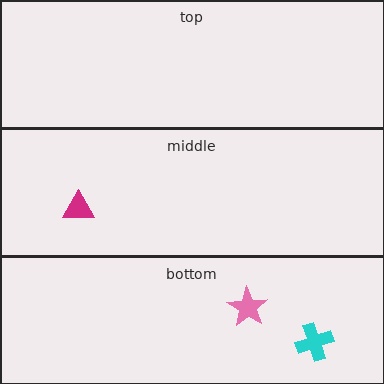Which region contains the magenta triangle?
The middle region.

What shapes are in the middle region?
The magenta triangle.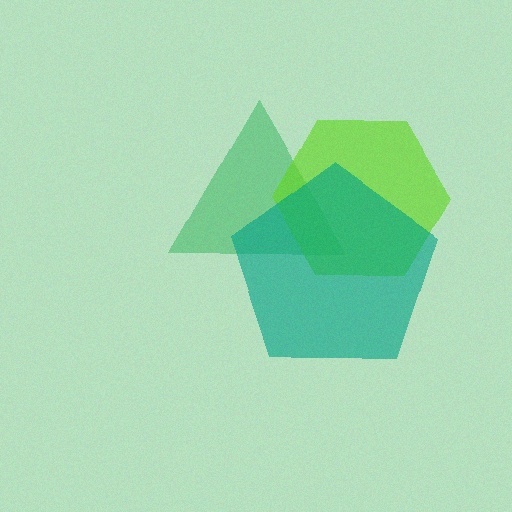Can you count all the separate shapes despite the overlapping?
Yes, there are 3 separate shapes.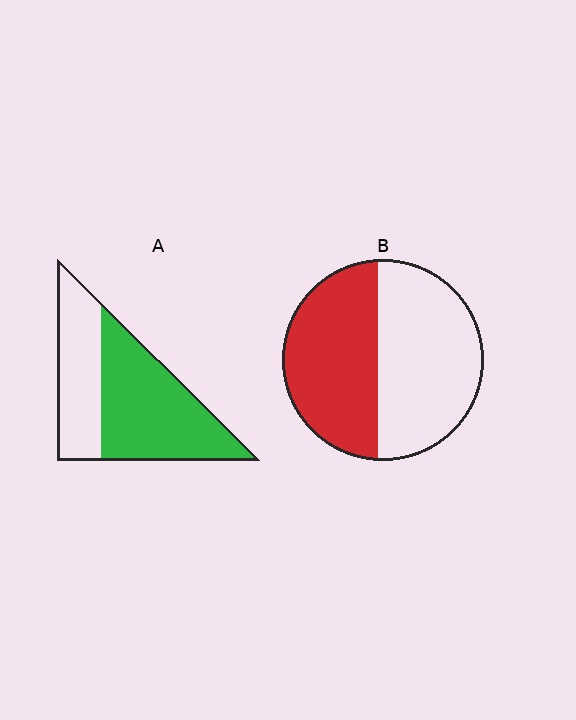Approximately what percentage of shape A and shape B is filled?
A is approximately 60% and B is approximately 45%.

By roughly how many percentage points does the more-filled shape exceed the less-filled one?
By roughly 15 percentage points (A over B).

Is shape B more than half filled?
Roughly half.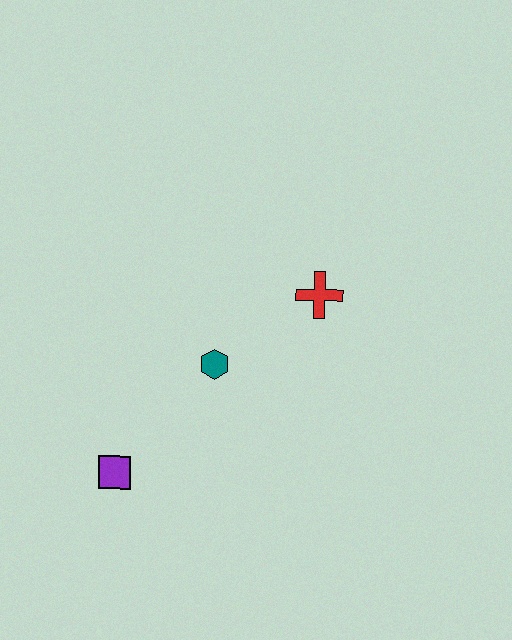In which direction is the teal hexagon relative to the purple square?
The teal hexagon is above the purple square.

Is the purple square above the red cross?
No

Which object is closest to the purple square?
The teal hexagon is closest to the purple square.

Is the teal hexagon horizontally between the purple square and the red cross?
Yes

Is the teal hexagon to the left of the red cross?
Yes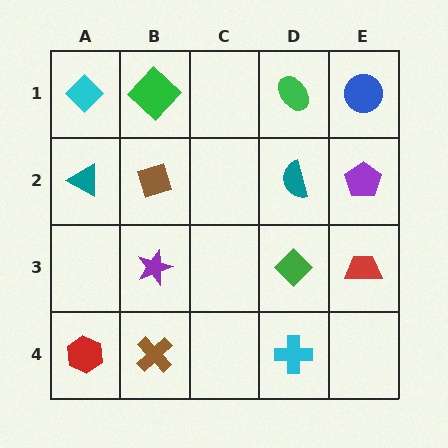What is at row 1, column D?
A green ellipse.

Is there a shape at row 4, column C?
No, that cell is empty.